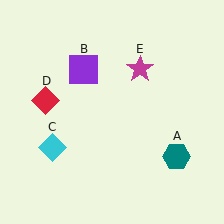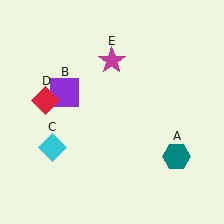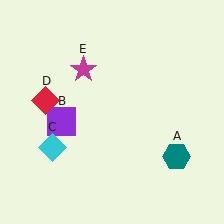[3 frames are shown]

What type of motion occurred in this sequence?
The purple square (object B), magenta star (object E) rotated counterclockwise around the center of the scene.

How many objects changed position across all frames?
2 objects changed position: purple square (object B), magenta star (object E).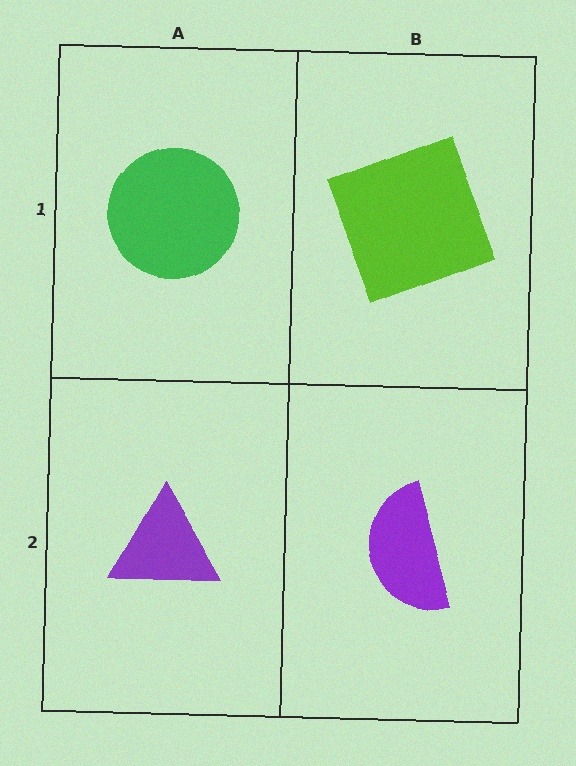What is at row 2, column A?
A purple triangle.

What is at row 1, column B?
A lime square.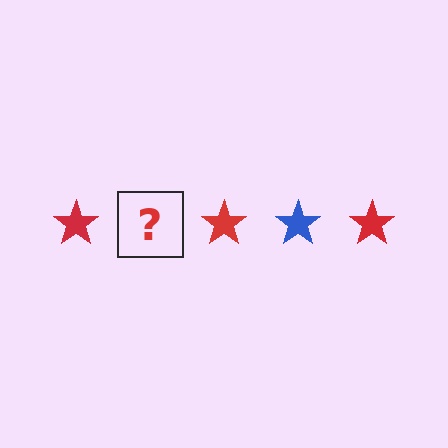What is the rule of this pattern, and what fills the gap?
The rule is that the pattern cycles through red, blue stars. The gap should be filled with a blue star.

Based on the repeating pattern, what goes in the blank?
The blank should be a blue star.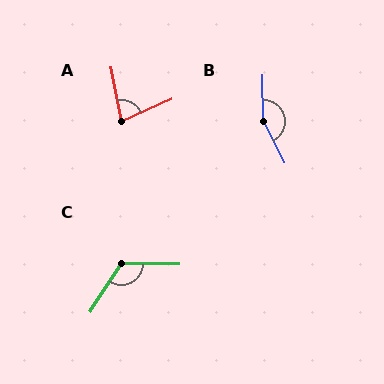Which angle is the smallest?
A, at approximately 76 degrees.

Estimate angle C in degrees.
Approximately 123 degrees.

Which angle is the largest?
B, at approximately 154 degrees.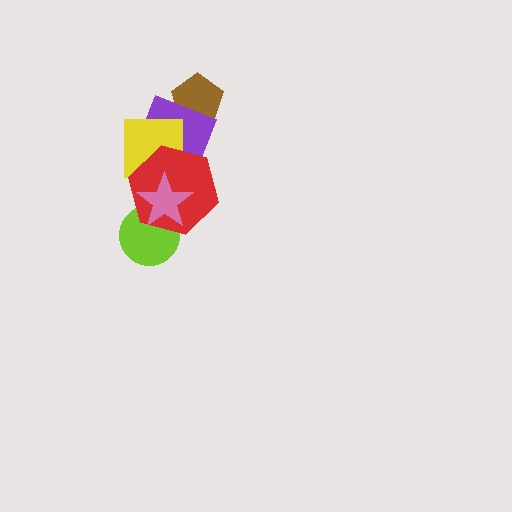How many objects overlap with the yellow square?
2 objects overlap with the yellow square.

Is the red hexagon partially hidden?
Yes, it is partially covered by another shape.